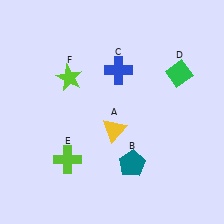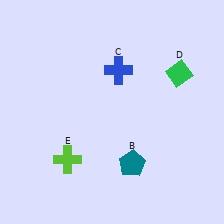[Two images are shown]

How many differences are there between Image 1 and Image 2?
There are 2 differences between the two images.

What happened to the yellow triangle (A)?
The yellow triangle (A) was removed in Image 2. It was in the bottom-right area of Image 1.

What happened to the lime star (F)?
The lime star (F) was removed in Image 2. It was in the top-left area of Image 1.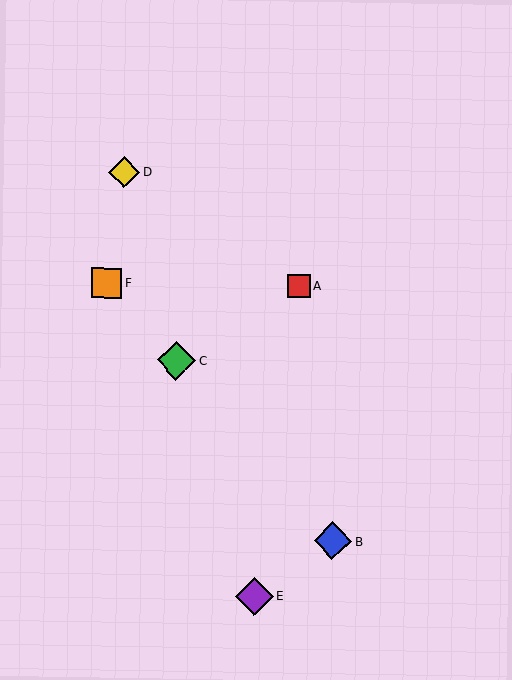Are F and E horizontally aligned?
No, F is at y≈283 and E is at y≈596.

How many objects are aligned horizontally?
2 objects (A, F) are aligned horizontally.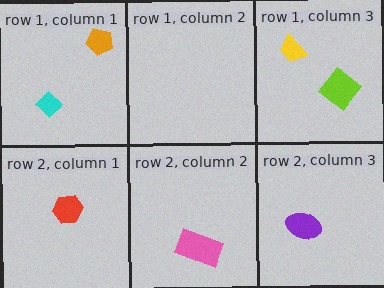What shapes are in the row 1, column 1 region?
The orange pentagon, the cyan diamond.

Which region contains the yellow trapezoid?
The row 1, column 3 region.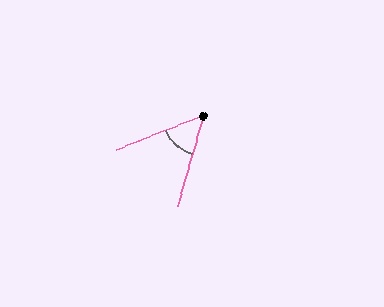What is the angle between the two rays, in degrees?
Approximately 53 degrees.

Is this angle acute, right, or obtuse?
It is acute.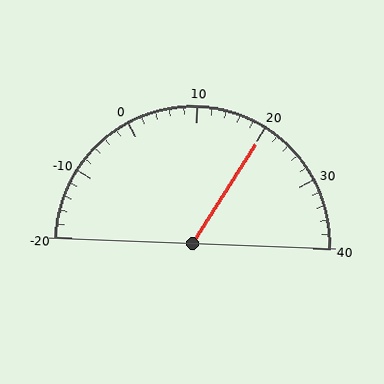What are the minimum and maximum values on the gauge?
The gauge ranges from -20 to 40.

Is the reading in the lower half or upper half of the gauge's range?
The reading is in the upper half of the range (-20 to 40).